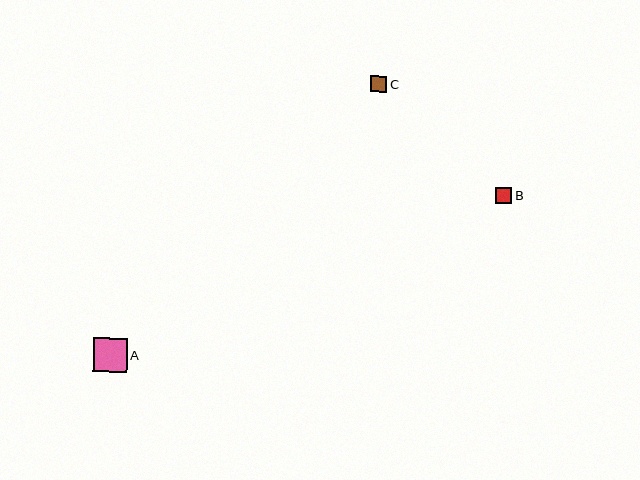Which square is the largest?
Square A is the largest with a size of approximately 34 pixels.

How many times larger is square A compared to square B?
Square A is approximately 2.1 times the size of square B.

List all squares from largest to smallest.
From largest to smallest: A, B, C.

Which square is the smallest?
Square C is the smallest with a size of approximately 16 pixels.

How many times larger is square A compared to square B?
Square A is approximately 2.1 times the size of square B.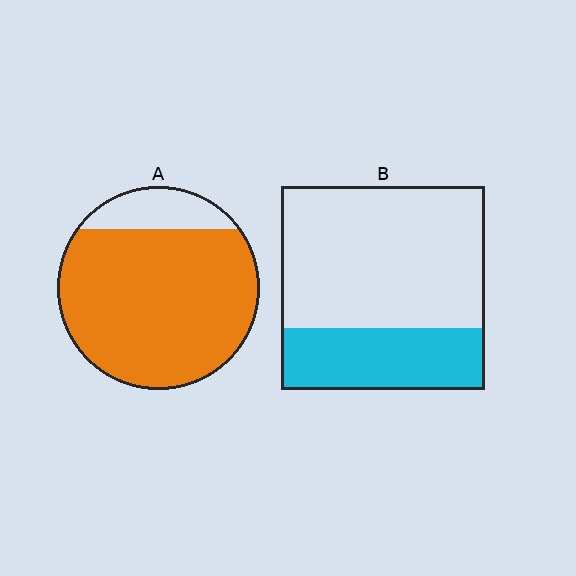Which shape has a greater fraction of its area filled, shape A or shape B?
Shape A.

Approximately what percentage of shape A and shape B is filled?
A is approximately 85% and B is approximately 30%.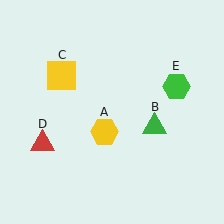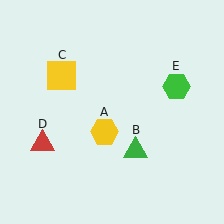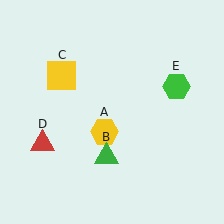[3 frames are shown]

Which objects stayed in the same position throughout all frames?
Yellow hexagon (object A) and yellow square (object C) and red triangle (object D) and green hexagon (object E) remained stationary.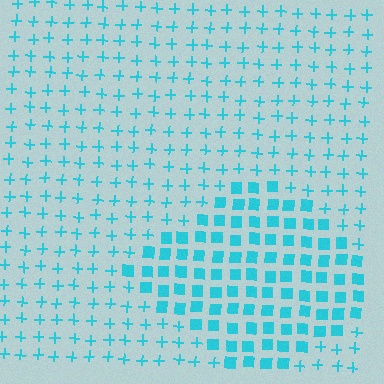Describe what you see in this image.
The image is filled with small cyan elements arranged in a uniform grid. A diamond-shaped region contains squares, while the surrounding area contains plus signs. The boundary is defined purely by the change in element shape.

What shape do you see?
I see a diamond.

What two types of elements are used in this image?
The image uses squares inside the diamond region and plus signs outside it.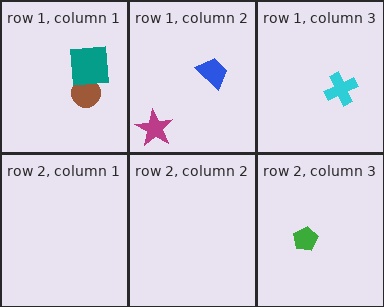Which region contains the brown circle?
The row 1, column 1 region.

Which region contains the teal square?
The row 1, column 1 region.